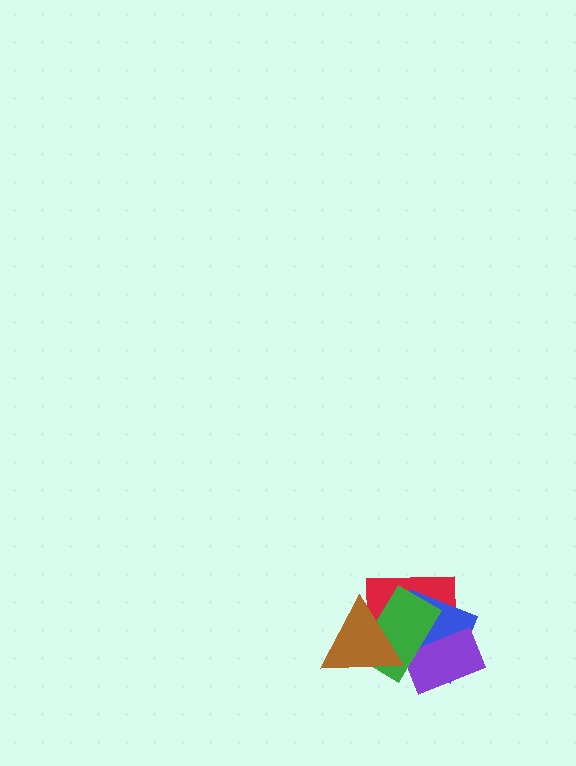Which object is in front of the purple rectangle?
The green rectangle is in front of the purple rectangle.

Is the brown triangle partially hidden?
No, no other shape covers it.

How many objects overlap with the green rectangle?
4 objects overlap with the green rectangle.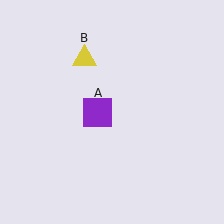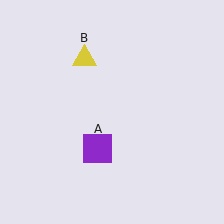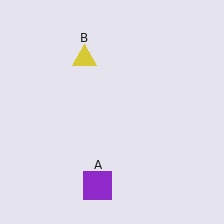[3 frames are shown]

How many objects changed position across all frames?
1 object changed position: purple square (object A).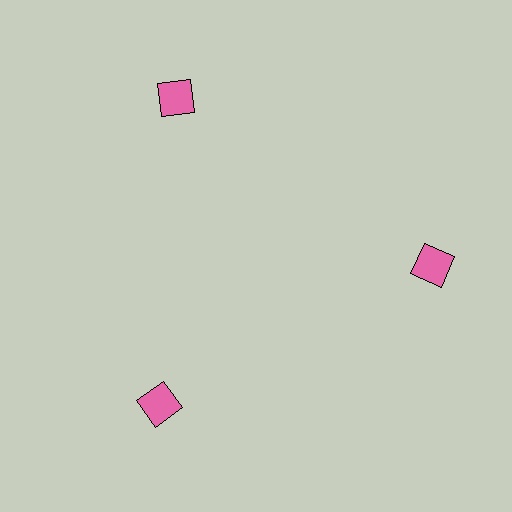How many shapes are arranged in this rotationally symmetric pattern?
There are 3 shapes, arranged in 3 groups of 1.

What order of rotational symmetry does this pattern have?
This pattern has 3-fold rotational symmetry.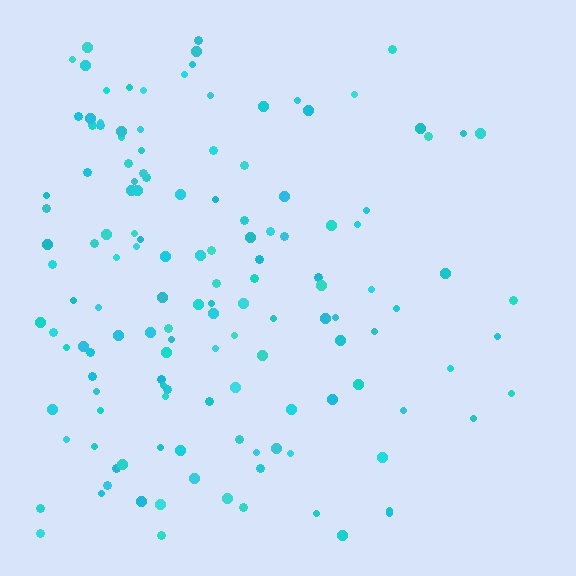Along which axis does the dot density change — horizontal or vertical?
Horizontal.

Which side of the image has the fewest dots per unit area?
The right.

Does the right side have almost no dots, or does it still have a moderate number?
Still a moderate number, just noticeably fewer than the left.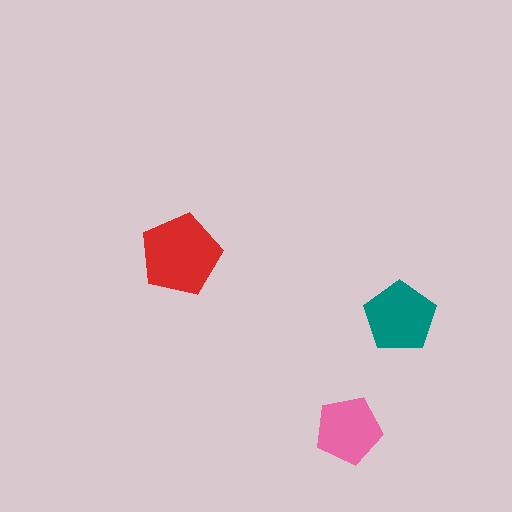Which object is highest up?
The red pentagon is topmost.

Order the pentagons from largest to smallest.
the red one, the teal one, the pink one.